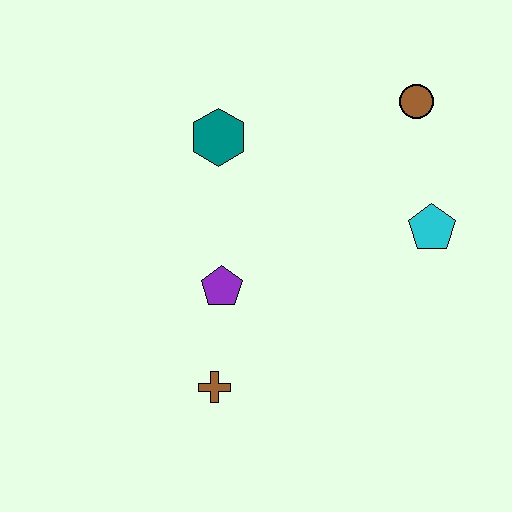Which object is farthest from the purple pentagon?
The brown circle is farthest from the purple pentagon.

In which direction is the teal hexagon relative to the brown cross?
The teal hexagon is above the brown cross.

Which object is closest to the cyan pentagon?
The brown circle is closest to the cyan pentagon.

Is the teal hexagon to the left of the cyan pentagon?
Yes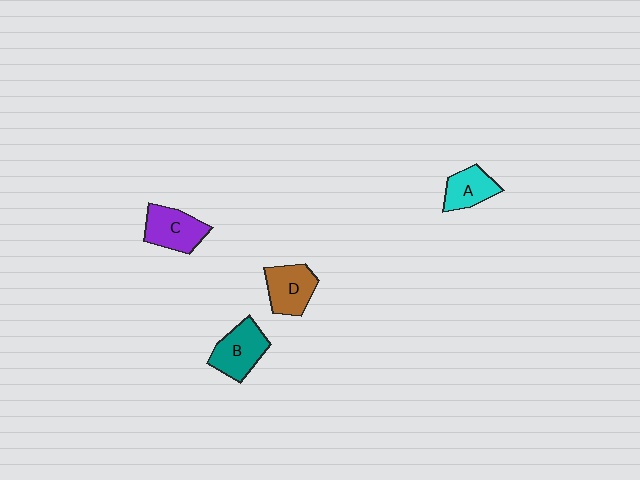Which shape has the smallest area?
Shape A (cyan).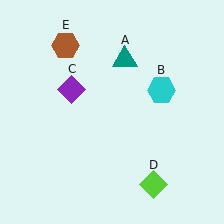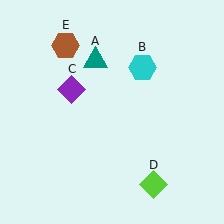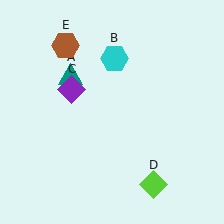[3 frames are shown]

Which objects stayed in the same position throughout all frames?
Purple diamond (object C) and lime diamond (object D) and brown hexagon (object E) remained stationary.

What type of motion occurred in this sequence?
The teal triangle (object A), cyan hexagon (object B) rotated counterclockwise around the center of the scene.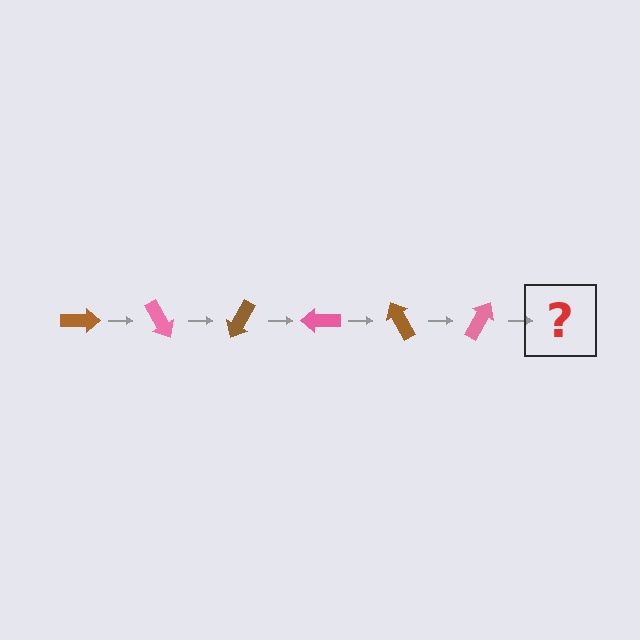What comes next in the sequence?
The next element should be a brown arrow, rotated 360 degrees from the start.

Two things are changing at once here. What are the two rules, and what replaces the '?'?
The two rules are that it rotates 60 degrees each step and the color cycles through brown and pink. The '?' should be a brown arrow, rotated 360 degrees from the start.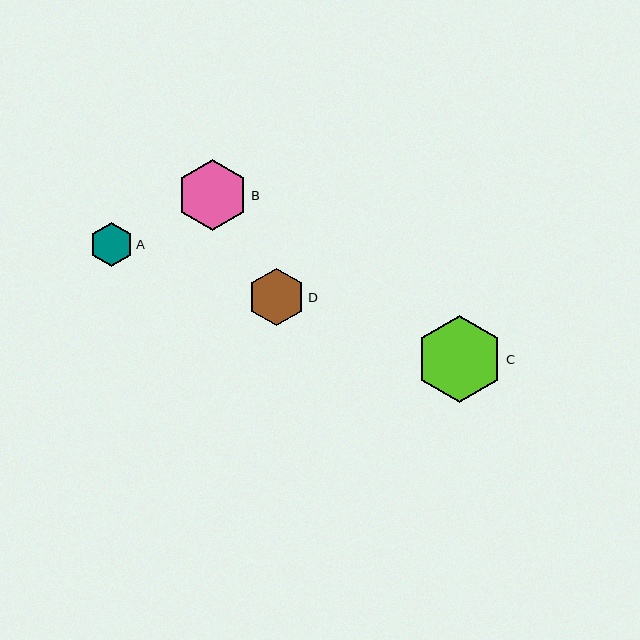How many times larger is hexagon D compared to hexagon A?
Hexagon D is approximately 1.3 times the size of hexagon A.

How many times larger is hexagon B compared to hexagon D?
Hexagon B is approximately 1.3 times the size of hexagon D.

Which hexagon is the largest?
Hexagon C is the largest with a size of approximately 87 pixels.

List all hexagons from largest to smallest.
From largest to smallest: C, B, D, A.